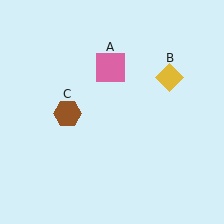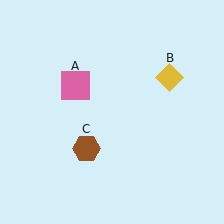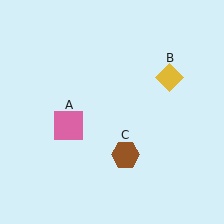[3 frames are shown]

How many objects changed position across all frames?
2 objects changed position: pink square (object A), brown hexagon (object C).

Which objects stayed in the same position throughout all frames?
Yellow diamond (object B) remained stationary.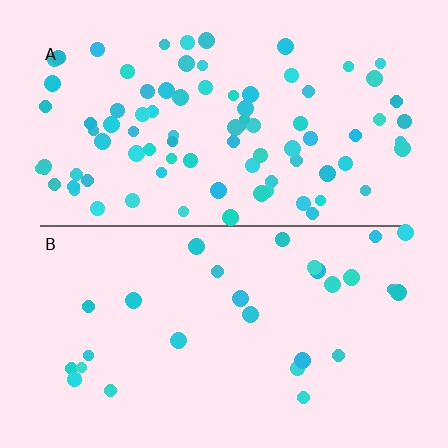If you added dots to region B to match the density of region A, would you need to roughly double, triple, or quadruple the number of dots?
Approximately triple.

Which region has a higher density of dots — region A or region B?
A (the top).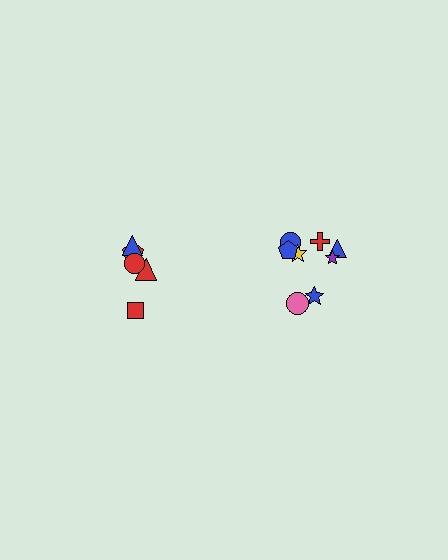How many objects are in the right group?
There are 8 objects.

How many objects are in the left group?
There are 5 objects.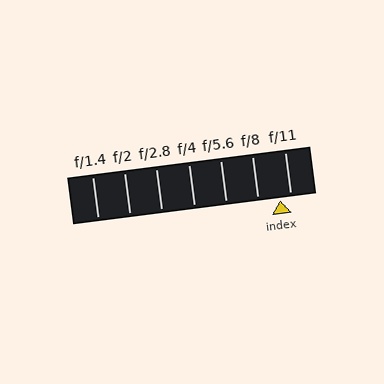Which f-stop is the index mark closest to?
The index mark is closest to f/11.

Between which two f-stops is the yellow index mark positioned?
The index mark is between f/8 and f/11.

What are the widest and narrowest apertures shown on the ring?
The widest aperture shown is f/1.4 and the narrowest is f/11.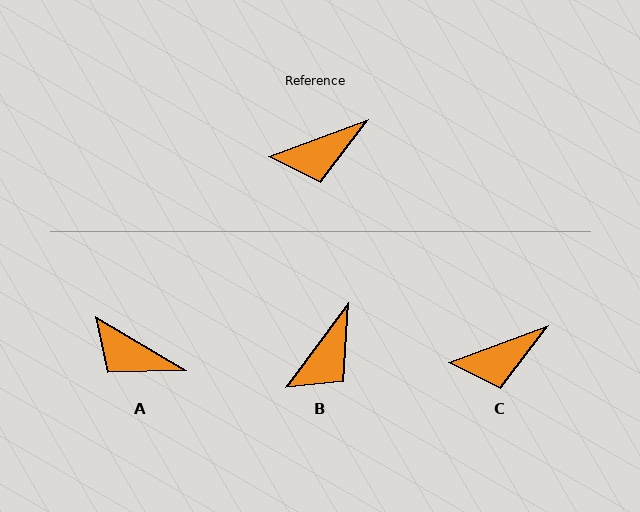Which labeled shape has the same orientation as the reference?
C.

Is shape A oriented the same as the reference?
No, it is off by about 51 degrees.